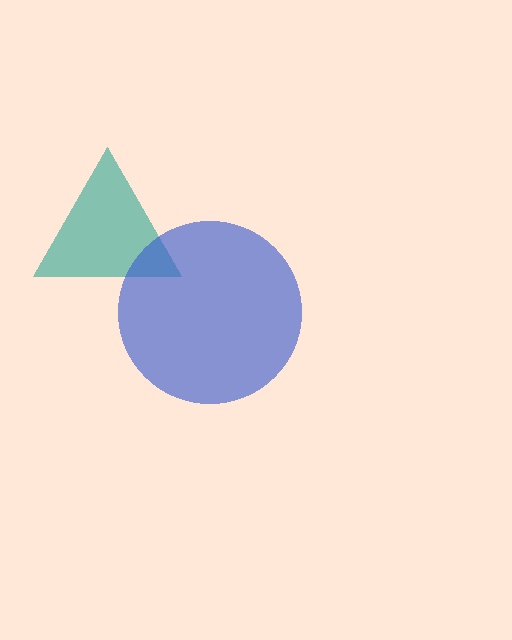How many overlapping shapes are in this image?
There are 2 overlapping shapes in the image.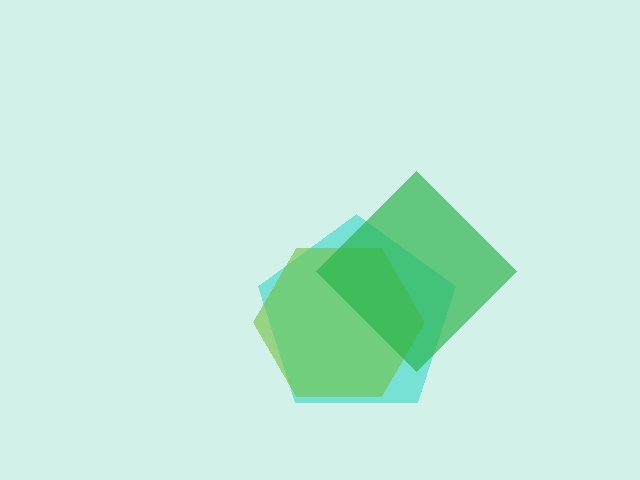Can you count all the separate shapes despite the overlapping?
Yes, there are 3 separate shapes.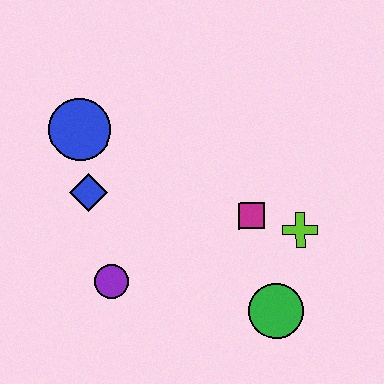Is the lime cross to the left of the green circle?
No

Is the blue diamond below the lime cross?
No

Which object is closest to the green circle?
The lime cross is closest to the green circle.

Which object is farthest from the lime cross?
The blue circle is farthest from the lime cross.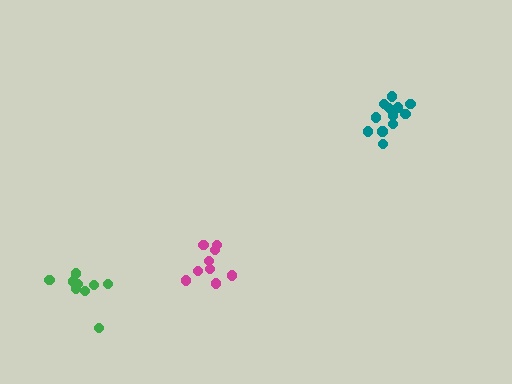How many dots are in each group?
Group 1: 9 dots, Group 2: 13 dots, Group 3: 9 dots (31 total).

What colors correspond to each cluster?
The clusters are colored: magenta, teal, green.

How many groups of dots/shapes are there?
There are 3 groups.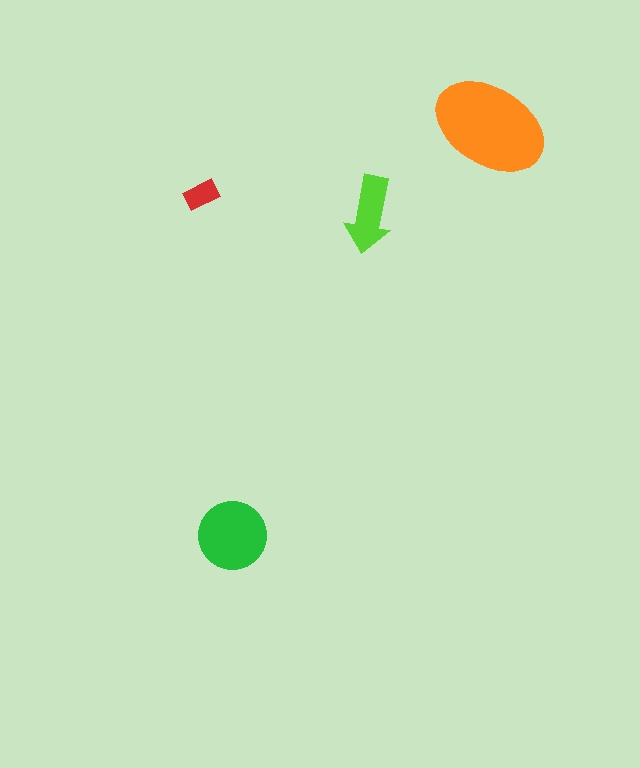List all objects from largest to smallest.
The orange ellipse, the green circle, the lime arrow, the red rectangle.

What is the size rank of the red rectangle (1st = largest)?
4th.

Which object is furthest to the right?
The orange ellipse is rightmost.